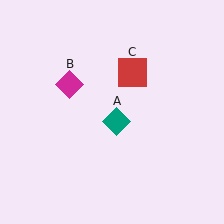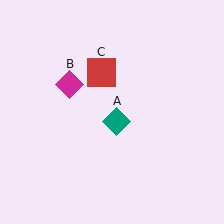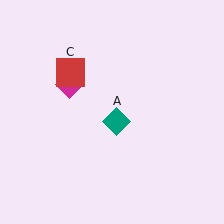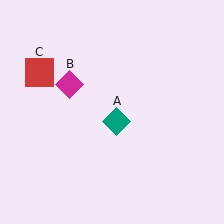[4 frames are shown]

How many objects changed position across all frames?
1 object changed position: red square (object C).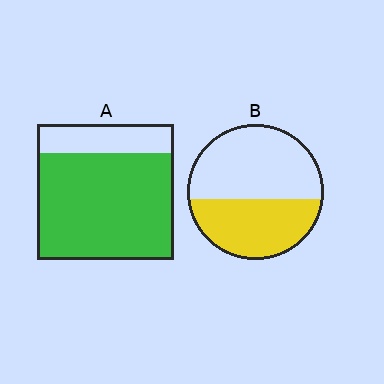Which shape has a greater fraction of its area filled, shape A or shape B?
Shape A.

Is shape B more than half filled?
No.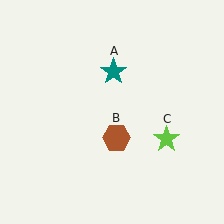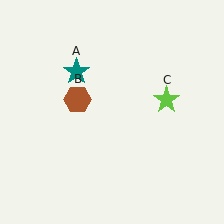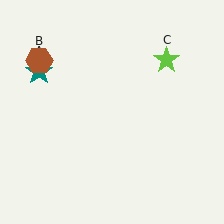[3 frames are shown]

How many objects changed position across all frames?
3 objects changed position: teal star (object A), brown hexagon (object B), lime star (object C).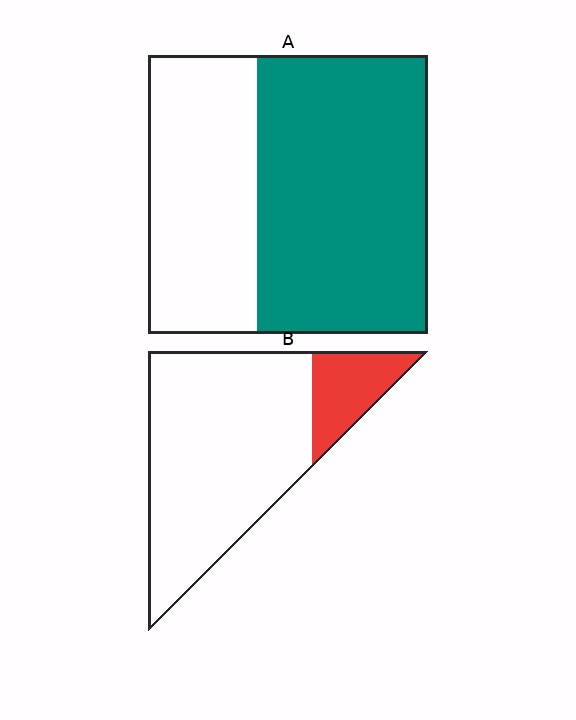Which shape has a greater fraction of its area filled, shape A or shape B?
Shape A.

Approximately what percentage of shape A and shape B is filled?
A is approximately 60% and B is approximately 15%.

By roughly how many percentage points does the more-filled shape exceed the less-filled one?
By roughly 45 percentage points (A over B).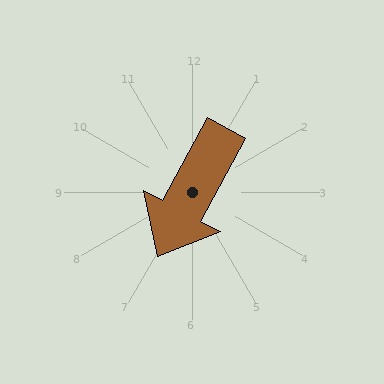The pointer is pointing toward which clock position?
Roughly 7 o'clock.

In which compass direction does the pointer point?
Southwest.